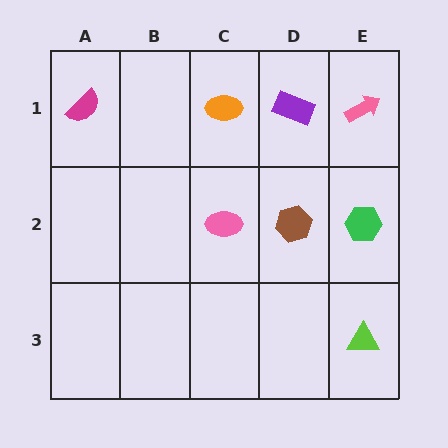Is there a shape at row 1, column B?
No, that cell is empty.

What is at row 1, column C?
An orange ellipse.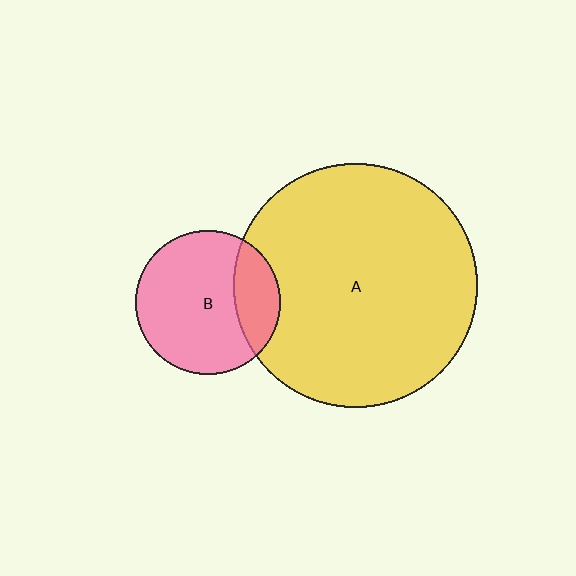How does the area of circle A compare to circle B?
Approximately 2.9 times.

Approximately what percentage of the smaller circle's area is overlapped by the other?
Approximately 20%.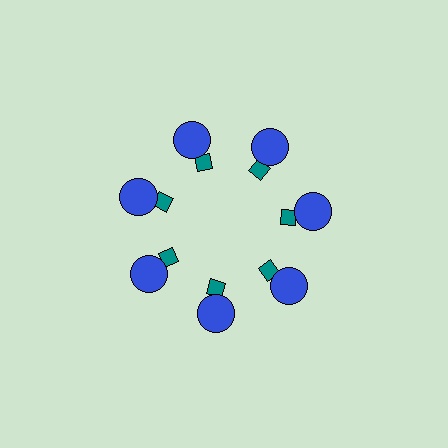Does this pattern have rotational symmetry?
Yes, this pattern has 7-fold rotational symmetry. It looks the same after rotating 51 degrees around the center.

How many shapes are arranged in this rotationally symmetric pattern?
There are 14 shapes, arranged in 7 groups of 2.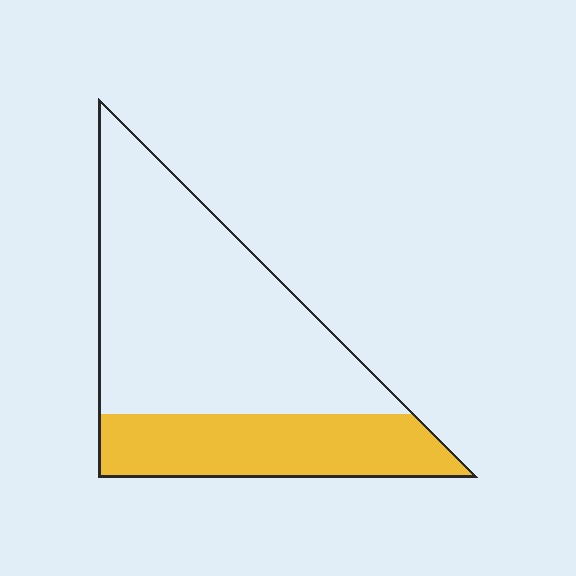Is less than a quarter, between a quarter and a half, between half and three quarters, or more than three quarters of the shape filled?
Between a quarter and a half.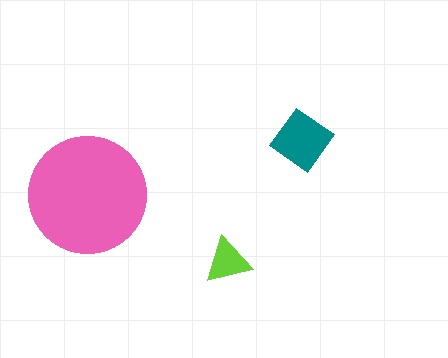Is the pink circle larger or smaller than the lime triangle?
Larger.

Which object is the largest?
The pink circle.